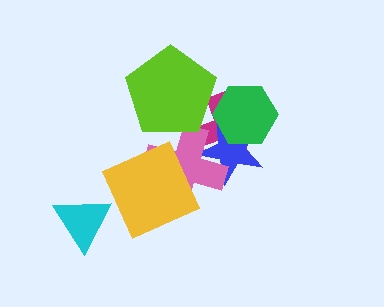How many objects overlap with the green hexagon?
2 objects overlap with the green hexagon.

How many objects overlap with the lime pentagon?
2 objects overlap with the lime pentagon.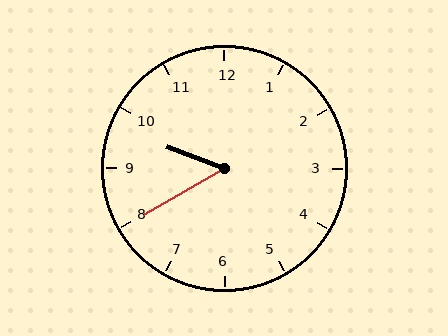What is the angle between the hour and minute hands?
Approximately 50 degrees.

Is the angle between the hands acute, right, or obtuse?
It is acute.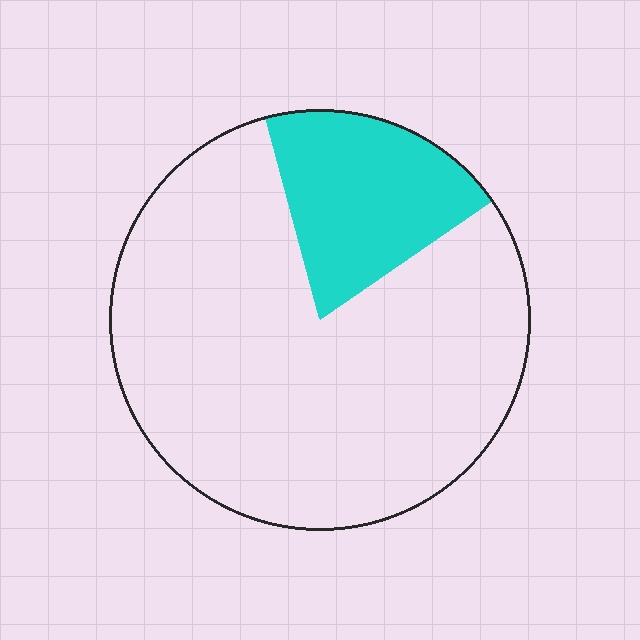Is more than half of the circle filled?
No.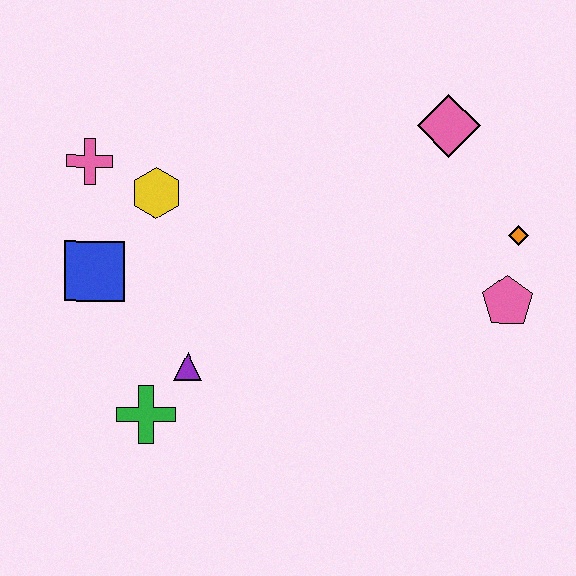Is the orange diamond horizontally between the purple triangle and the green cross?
No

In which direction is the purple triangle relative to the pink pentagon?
The purple triangle is to the left of the pink pentagon.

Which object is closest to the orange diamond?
The pink pentagon is closest to the orange diamond.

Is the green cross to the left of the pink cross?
No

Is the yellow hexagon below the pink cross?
Yes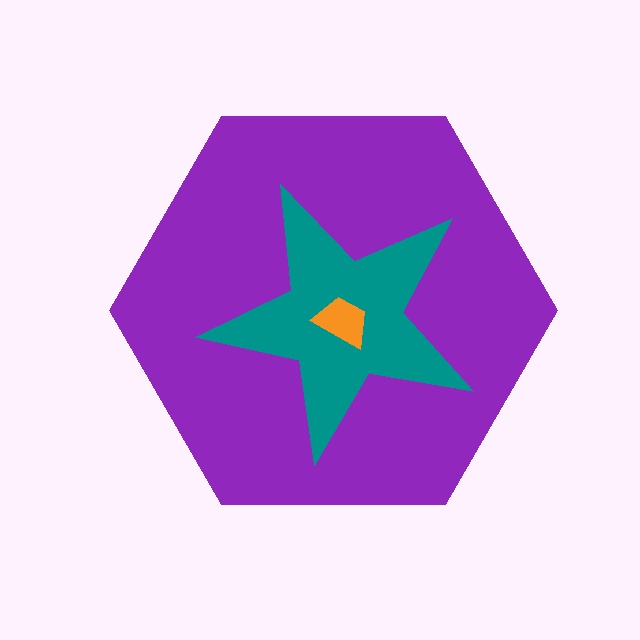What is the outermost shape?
The purple hexagon.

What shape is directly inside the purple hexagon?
The teal star.